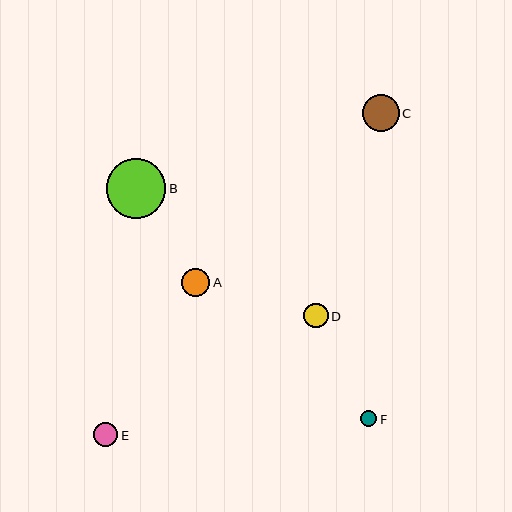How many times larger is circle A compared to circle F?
Circle A is approximately 1.7 times the size of circle F.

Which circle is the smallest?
Circle F is the smallest with a size of approximately 16 pixels.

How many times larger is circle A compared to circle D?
Circle A is approximately 1.1 times the size of circle D.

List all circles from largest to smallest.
From largest to smallest: B, C, A, E, D, F.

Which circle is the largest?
Circle B is the largest with a size of approximately 60 pixels.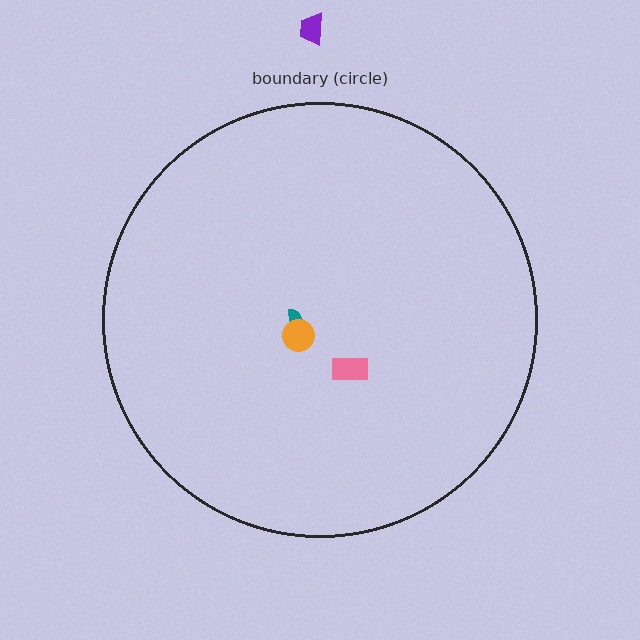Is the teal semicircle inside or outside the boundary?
Inside.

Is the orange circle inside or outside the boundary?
Inside.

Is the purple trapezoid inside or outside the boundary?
Outside.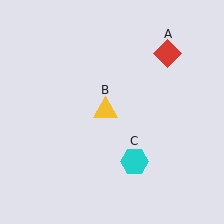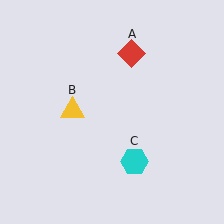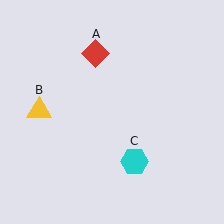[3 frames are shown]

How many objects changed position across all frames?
2 objects changed position: red diamond (object A), yellow triangle (object B).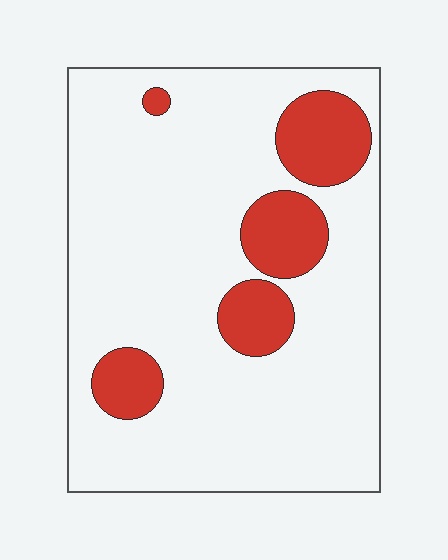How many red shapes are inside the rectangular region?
5.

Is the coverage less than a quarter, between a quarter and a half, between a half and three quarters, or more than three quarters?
Less than a quarter.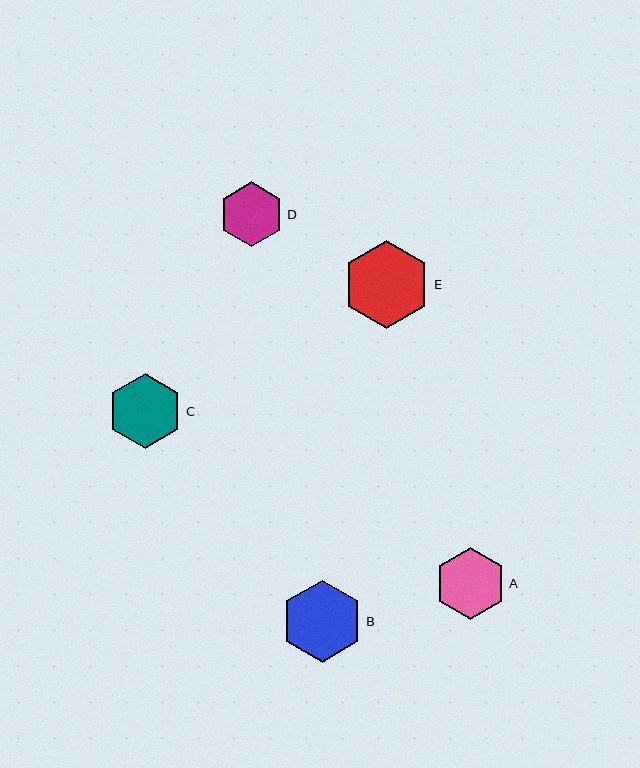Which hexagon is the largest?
Hexagon E is the largest with a size of approximately 88 pixels.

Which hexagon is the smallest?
Hexagon D is the smallest with a size of approximately 65 pixels.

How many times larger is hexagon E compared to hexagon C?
Hexagon E is approximately 1.2 times the size of hexagon C.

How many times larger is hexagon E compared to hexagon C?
Hexagon E is approximately 1.2 times the size of hexagon C.